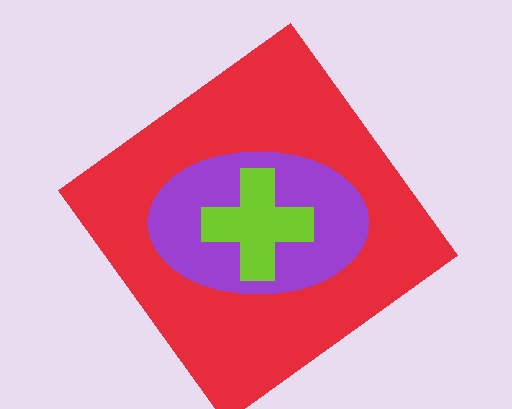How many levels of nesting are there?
3.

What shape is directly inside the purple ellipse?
The lime cross.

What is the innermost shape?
The lime cross.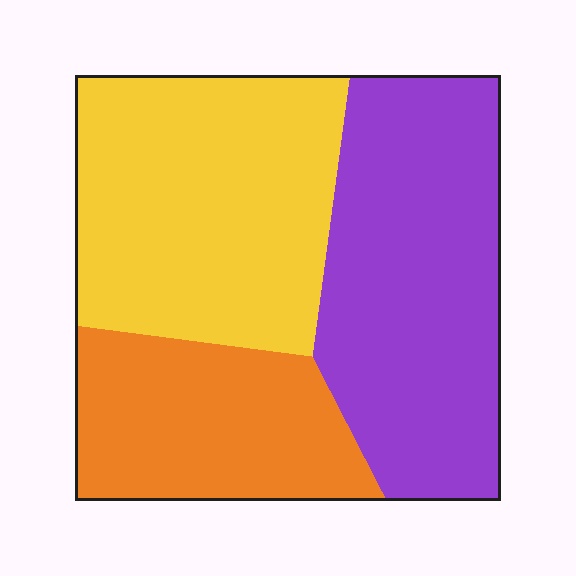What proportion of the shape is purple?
Purple takes up between a third and a half of the shape.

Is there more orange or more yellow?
Yellow.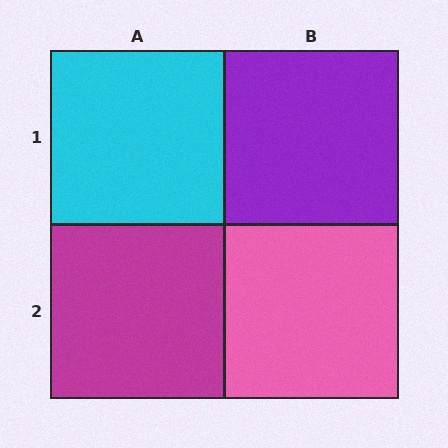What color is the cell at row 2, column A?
Magenta.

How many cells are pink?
1 cell is pink.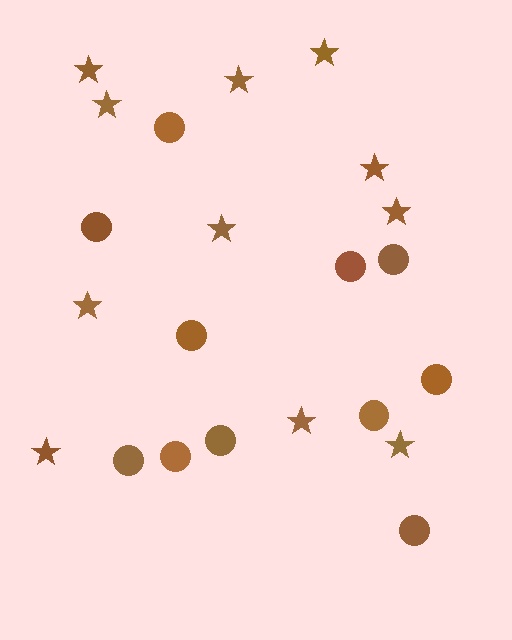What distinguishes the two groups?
There are 2 groups: one group of stars (11) and one group of circles (11).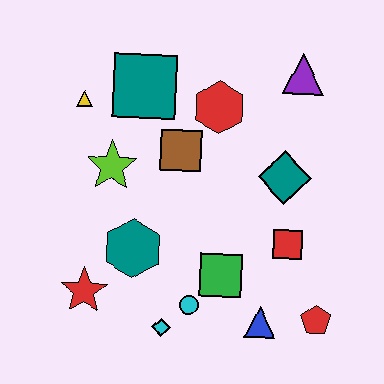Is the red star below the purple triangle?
Yes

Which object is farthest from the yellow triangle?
The red pentagon is farthest from the yellow triangle.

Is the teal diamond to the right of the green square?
Yes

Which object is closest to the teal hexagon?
The red star is closest to the teal hexagon.